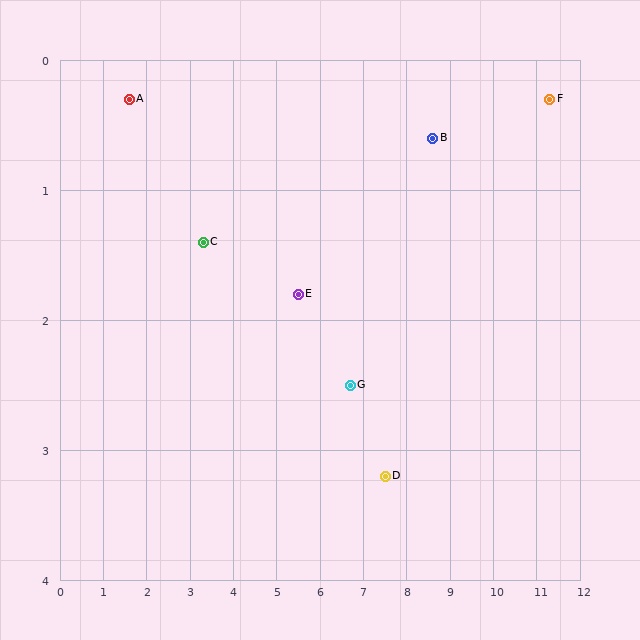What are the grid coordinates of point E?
Point E is at approximately (5.5, 1.8).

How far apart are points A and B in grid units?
Points A and B are about 7.0 grid units apart.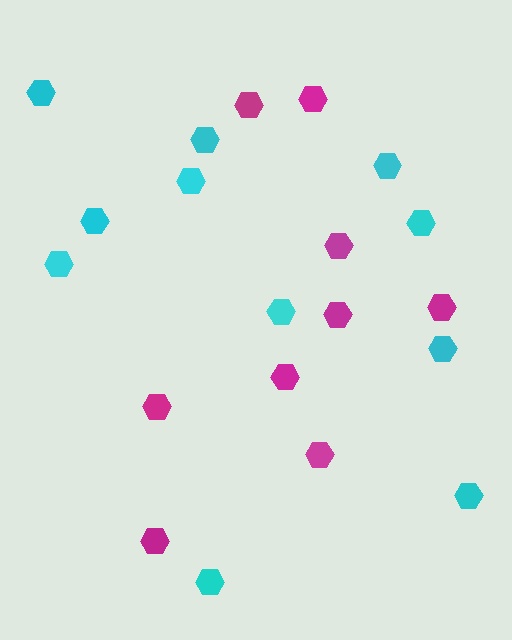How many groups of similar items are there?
There are 2 groups: one group of magenta hexagons (9) and one group of cyan hexagons (11).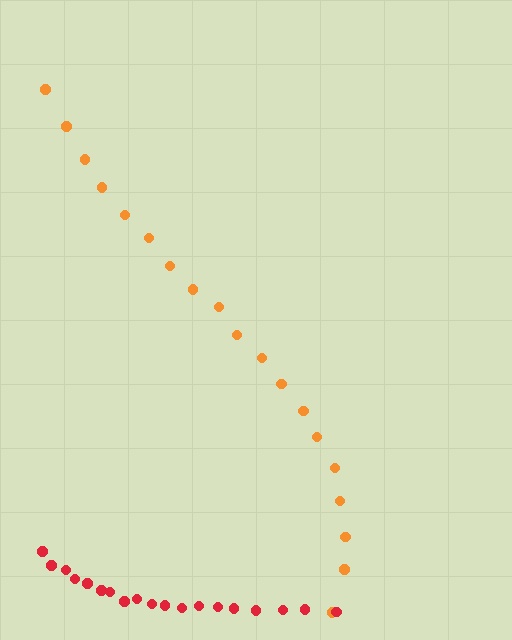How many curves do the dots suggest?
There are 2 distinct paths.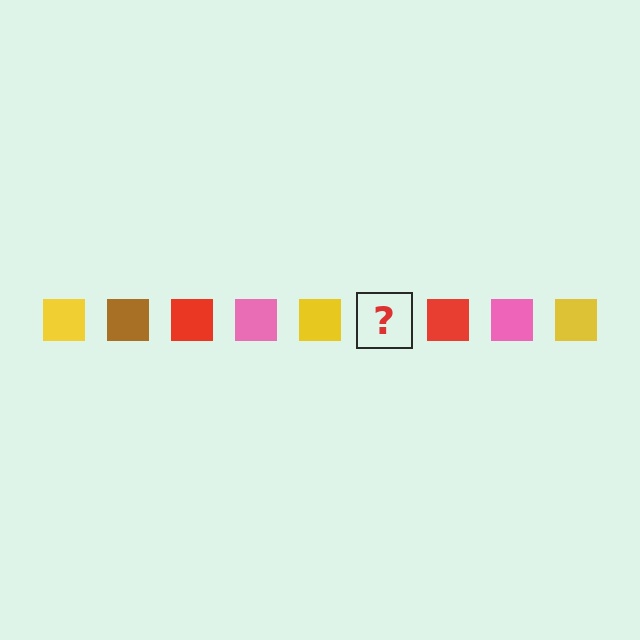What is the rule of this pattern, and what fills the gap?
The rule is that the pattern cycles through yellow, brown, red, pink squares. The gap should be filled with a brown square.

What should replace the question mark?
The question mark should be replaced with a brown square.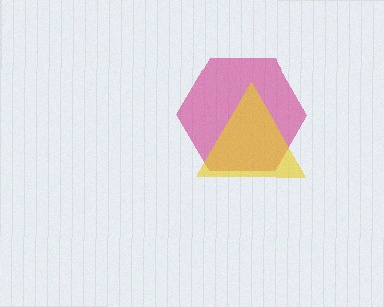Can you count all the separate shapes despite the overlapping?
Yes, there are 2 separate shapes.